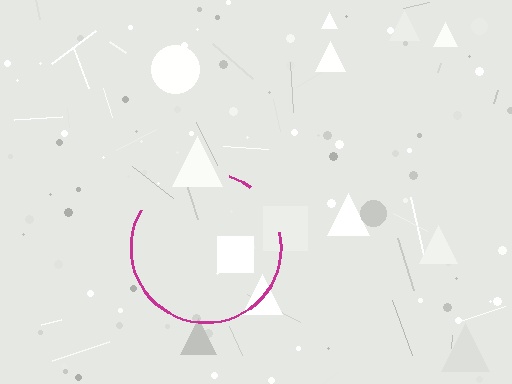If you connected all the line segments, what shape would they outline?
They would outline a circle.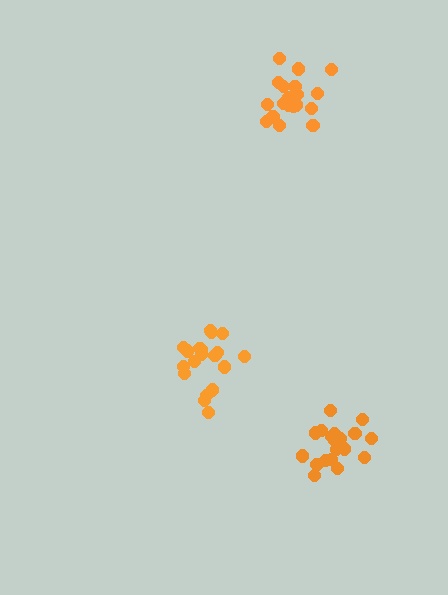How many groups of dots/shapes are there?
There are 3 groups.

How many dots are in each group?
Group 1: 19 dots, Group 2: 19 dots, Group 3: 19 dots (57 total).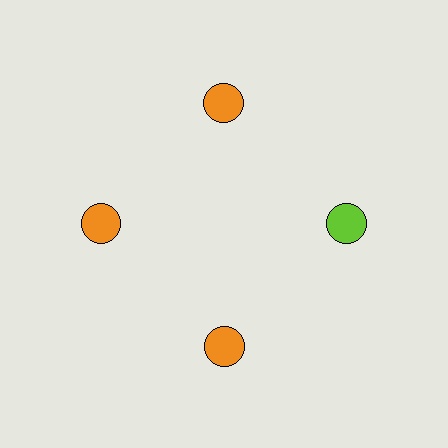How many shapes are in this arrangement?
There are 4 shapes arranged in a ring pattern.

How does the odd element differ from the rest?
It has a different color: lime instead of orange.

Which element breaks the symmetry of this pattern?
The lime circle at roughly the 3 o'clock position breaks the symmetry. All other shapes are orange circles.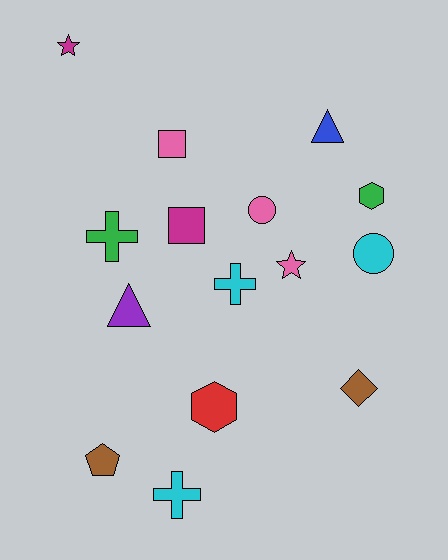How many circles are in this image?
There are 2 circles.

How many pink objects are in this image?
There are 3 pink objects.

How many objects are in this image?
There are 15 objects.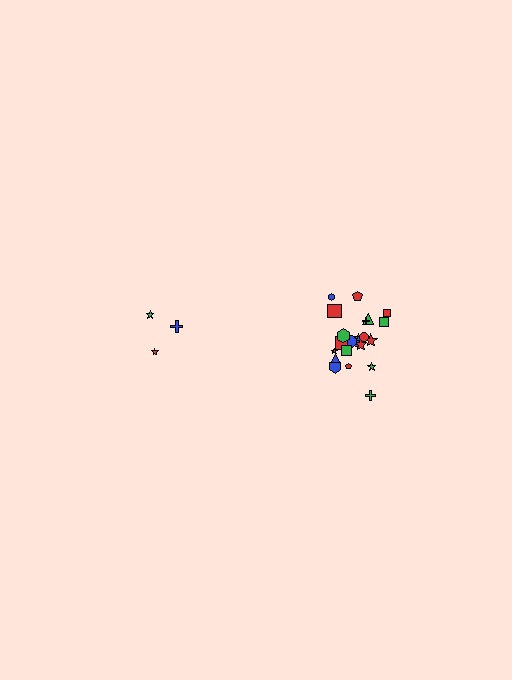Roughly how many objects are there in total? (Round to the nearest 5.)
Roughly 30 objects in total.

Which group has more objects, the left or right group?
The right group.